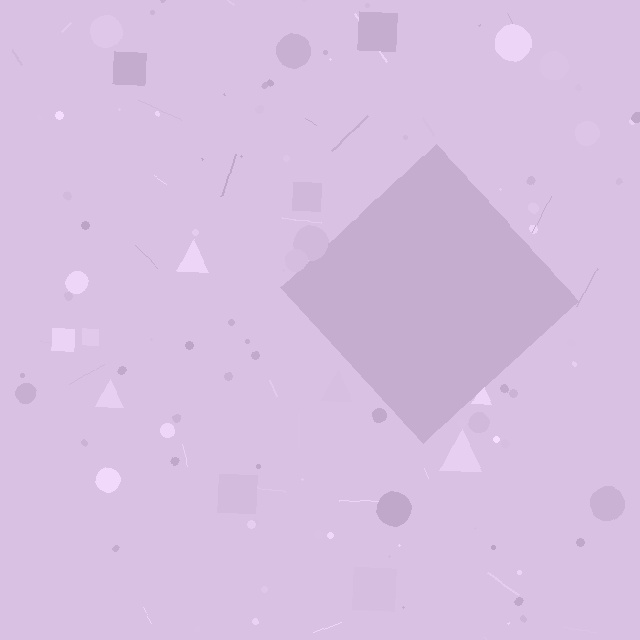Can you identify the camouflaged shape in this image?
The camouflaged shape is a diamond.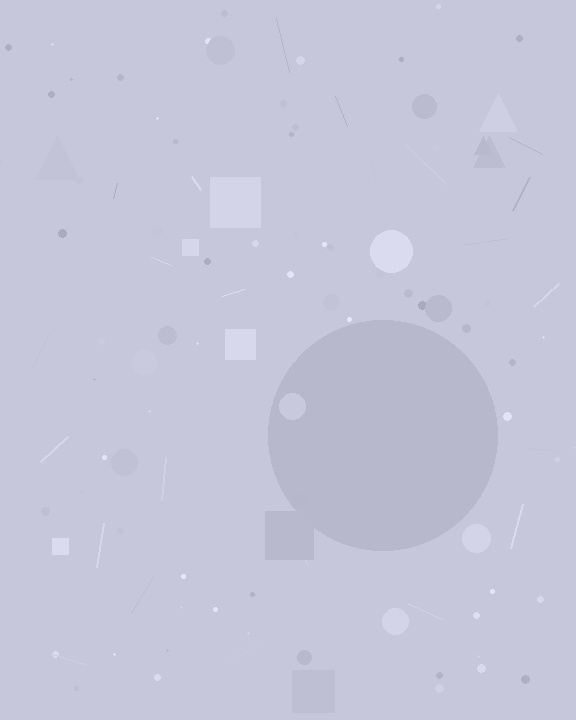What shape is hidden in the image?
A circle is hidden in the image.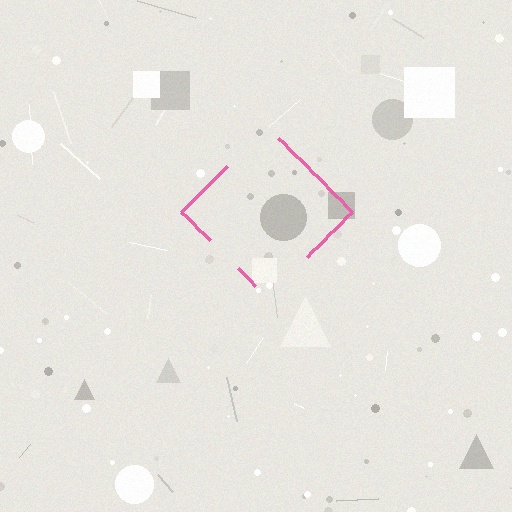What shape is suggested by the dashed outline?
The dashed outline suggests a diamond.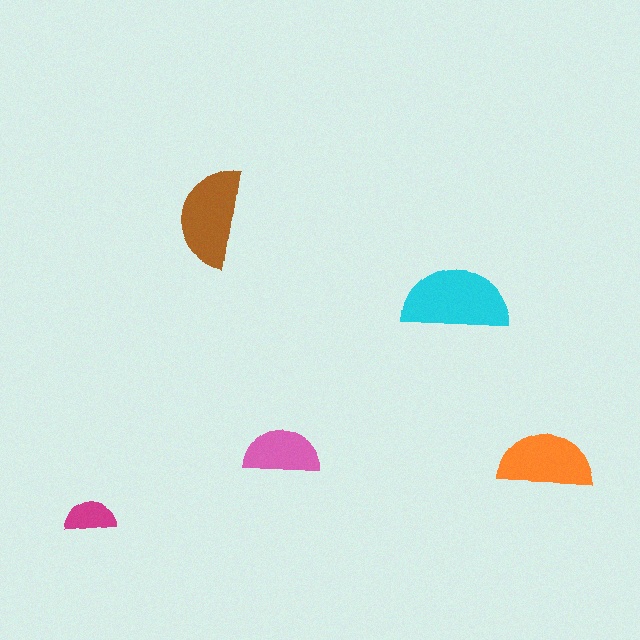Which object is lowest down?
The magenta semicircle is bottommost.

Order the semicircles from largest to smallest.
the cyan one, the brown one, the orange one, the pink one, the magenta one.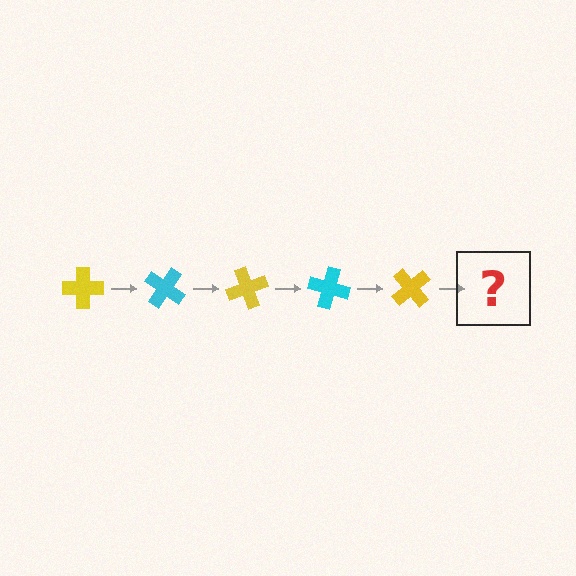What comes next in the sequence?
The next element should be a cyan cross, rotated 175 degrees from the start.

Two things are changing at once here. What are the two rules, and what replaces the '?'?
The two rules are that it rotates 35 degrees each step and the color cycles through yellow and cyan. The '?' should be a cyan cross, rotated 175 degrees from the start.